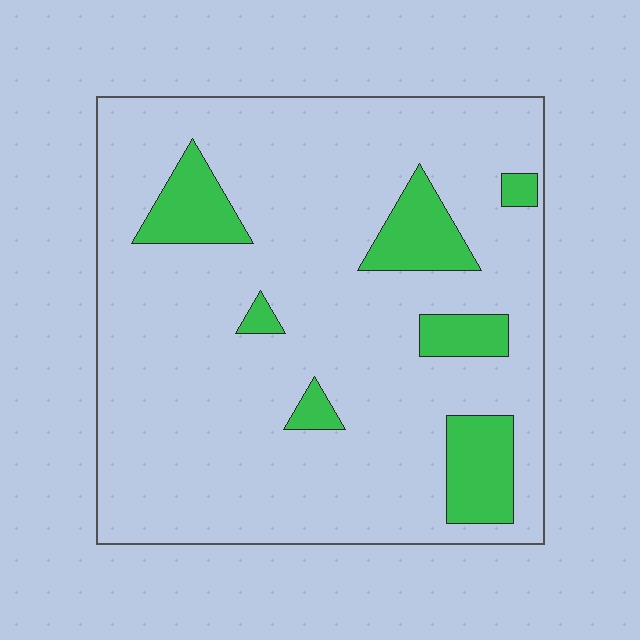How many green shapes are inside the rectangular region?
7.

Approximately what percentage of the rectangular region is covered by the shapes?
Approximately 15%.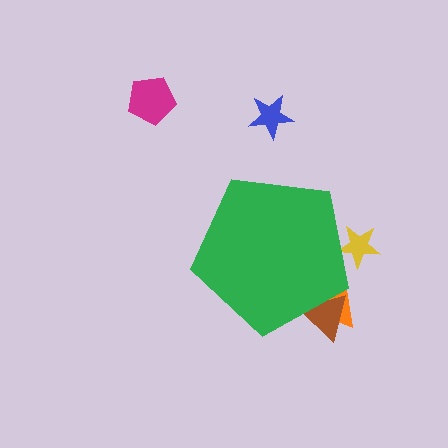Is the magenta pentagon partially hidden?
No, the magenta pentagon is fully visible.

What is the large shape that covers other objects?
A green pentagon.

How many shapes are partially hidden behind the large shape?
3 shapes are partially hidden.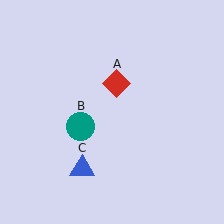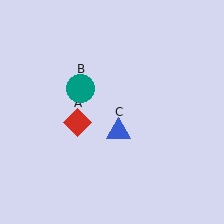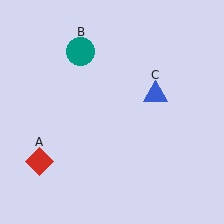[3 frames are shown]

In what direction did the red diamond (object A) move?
The red diamond (object A) moved down and to the left.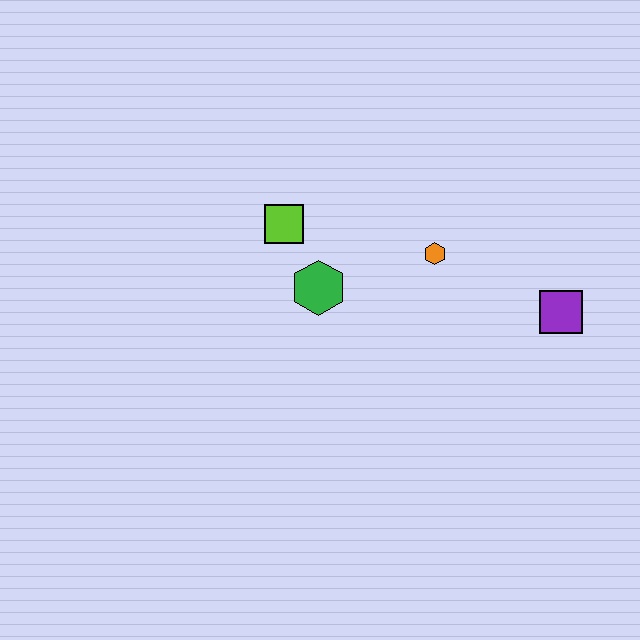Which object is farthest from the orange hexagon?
The lime square is farthest from the orange hexagon.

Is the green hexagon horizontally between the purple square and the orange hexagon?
No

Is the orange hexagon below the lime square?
Yes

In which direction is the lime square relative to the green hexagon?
The lime square is above the green hexagon.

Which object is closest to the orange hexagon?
The green hexagon is closest to the orange hexagon.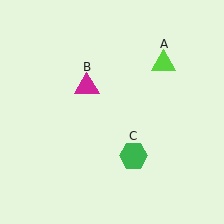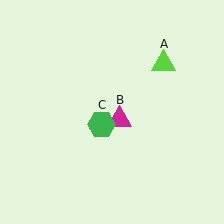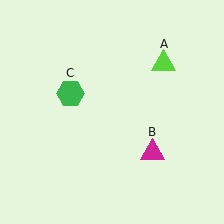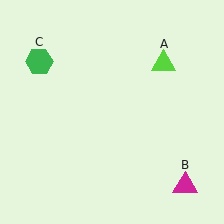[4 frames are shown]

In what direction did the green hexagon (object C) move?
The green hexagon (object C) moved up and to the left.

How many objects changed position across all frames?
2 objects changed position: magenta triangle (object B), green hexagon (object C).